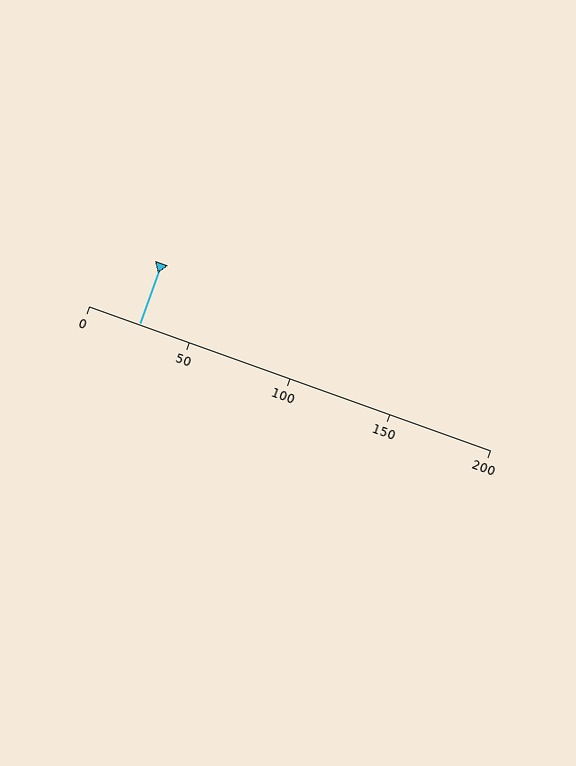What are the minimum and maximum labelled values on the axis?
The axis runs from 0 to 200.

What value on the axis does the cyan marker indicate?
The marker indicates approximately 25.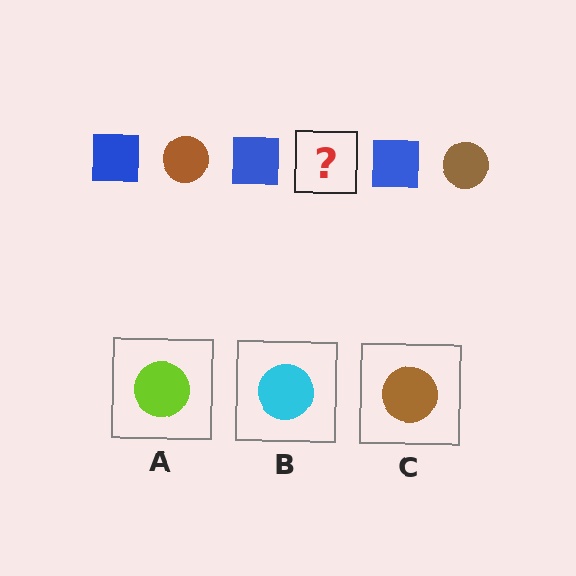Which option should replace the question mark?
Option C.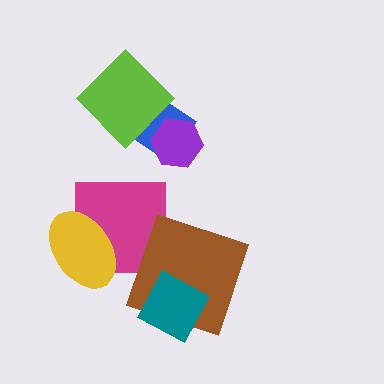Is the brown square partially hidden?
Yes, it is partially covered by another shape.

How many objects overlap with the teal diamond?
1 object overlaps with the teal diamond.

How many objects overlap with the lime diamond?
2 objects overlap with the lime diamond.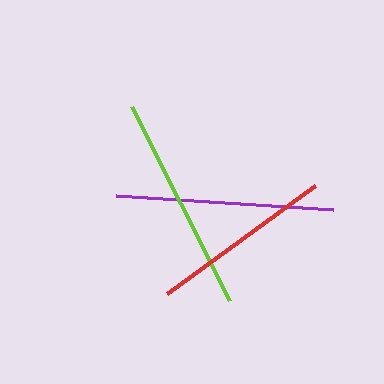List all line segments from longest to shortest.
From longest to shortest: purple, lime, red.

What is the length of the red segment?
The red segment is approximately 183 pixels long.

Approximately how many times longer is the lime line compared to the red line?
The lime line is approximately 1.2 times the length of the red line.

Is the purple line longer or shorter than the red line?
The purple line is longer than the red line.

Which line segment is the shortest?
The red line is the shortest at approximately 183 pixels.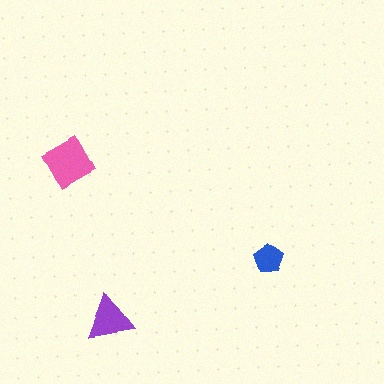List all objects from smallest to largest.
The blue pentagon, the purple triangle, the pink square.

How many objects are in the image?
There are 3 objects in the image.